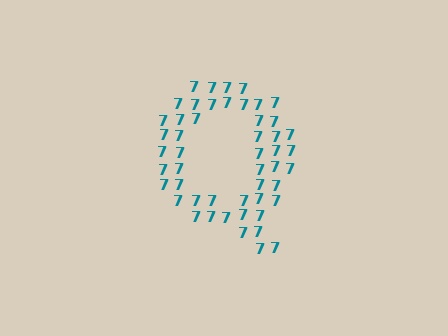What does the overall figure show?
The overall figure shows the letter Q.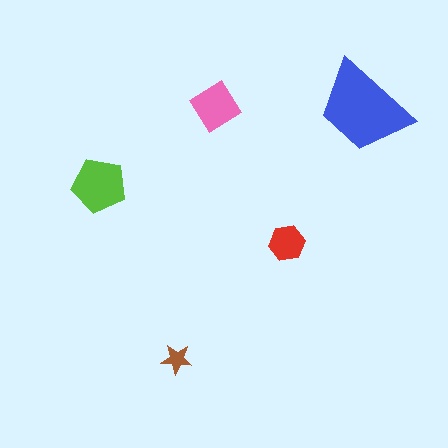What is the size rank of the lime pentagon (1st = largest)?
2nd.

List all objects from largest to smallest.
The blue trapezoid, the lime pentagon, the pink diamond, the red hexagon, the brown star.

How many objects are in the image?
There are 5 objects in the image.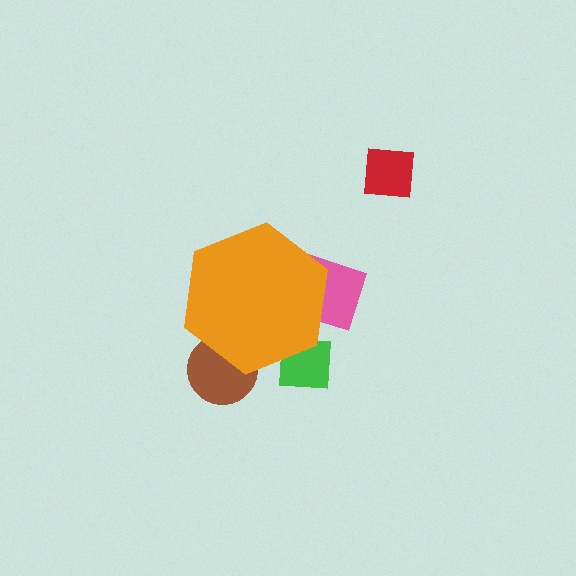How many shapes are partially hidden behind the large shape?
3 shapes are partially hidden.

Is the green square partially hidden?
Yes, the green square is partially hidden behind the orange hexagon.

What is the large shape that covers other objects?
An orange hexagon.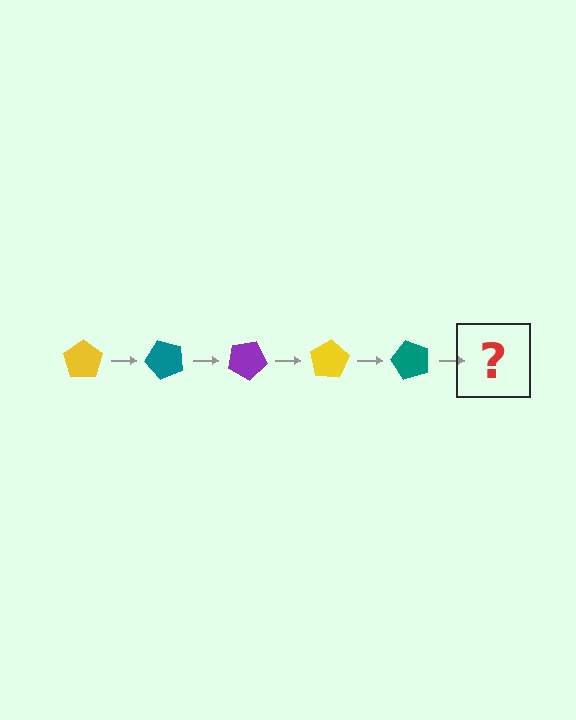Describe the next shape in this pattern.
It should be a purple pentagon, rotated 250 degrees from the start.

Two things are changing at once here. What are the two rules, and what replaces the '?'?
The two rules are that it rotates 50 degrees each step and the color cycles through yellow, teal, and purple. The '?' should be a purple pentagon, rotated 250 degrees from the start.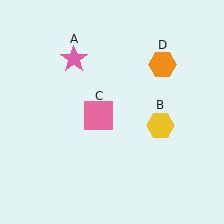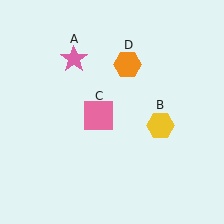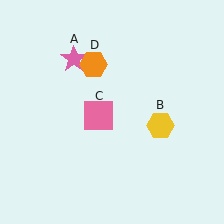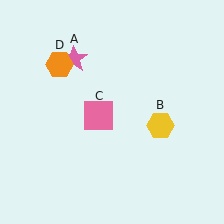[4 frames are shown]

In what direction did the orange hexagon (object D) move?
The orange hexagon (object D) moved left.